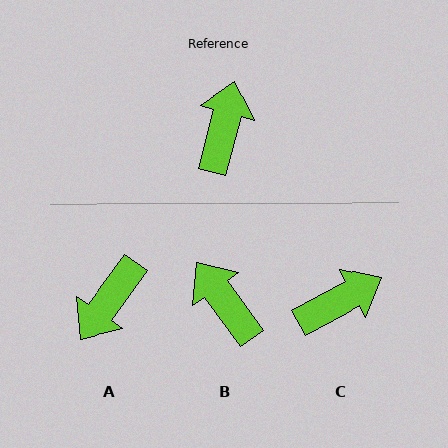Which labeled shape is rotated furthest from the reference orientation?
A, about 159 degrees away.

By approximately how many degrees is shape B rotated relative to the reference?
Approximately 51 degrees counter-clockwise.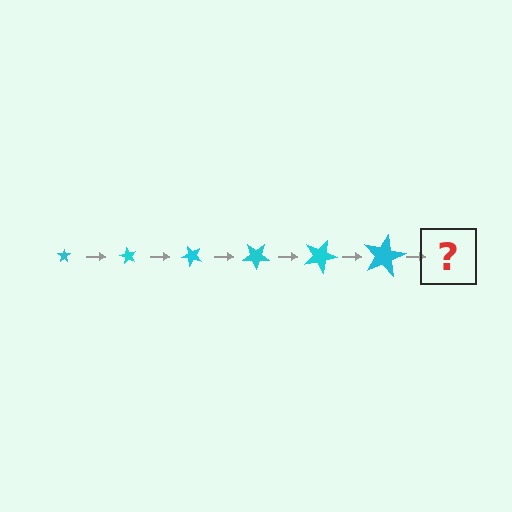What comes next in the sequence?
The next element should be a star, larger than the previous one and rotated 360 degrees from the start.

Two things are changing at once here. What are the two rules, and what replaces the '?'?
The two rules are that the star grows larger each step and it rotates 60 degrees each step. The '?' should be a star, larger than the previous one and rotated 360 degrees from the start.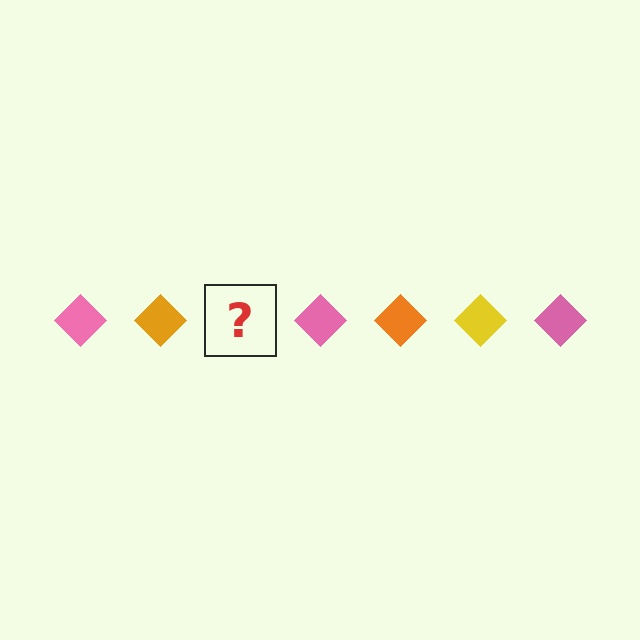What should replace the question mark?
The question mark should be replaced with a yellow diamond.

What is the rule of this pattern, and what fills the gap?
The rule is that the pattern cycles through pink, orange, yellow diamonds. The gap should be filled with a yellow diamond.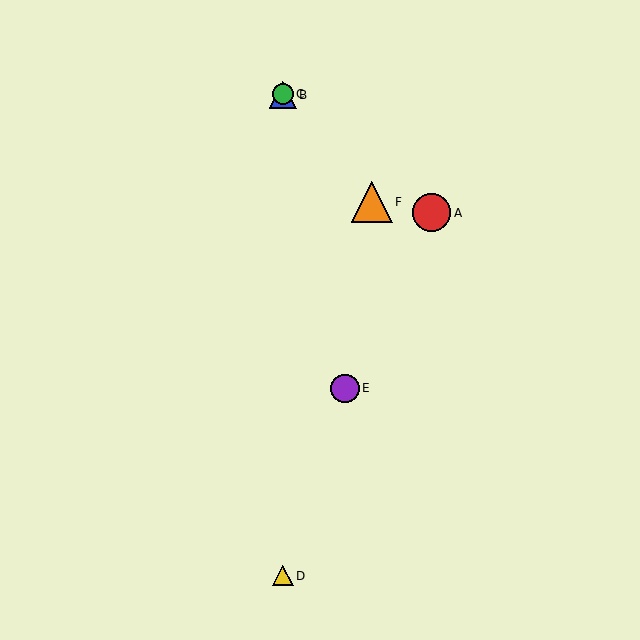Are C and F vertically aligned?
No, C is at x≈283 and F is at x≈372.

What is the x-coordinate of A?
Object A is at x≈432.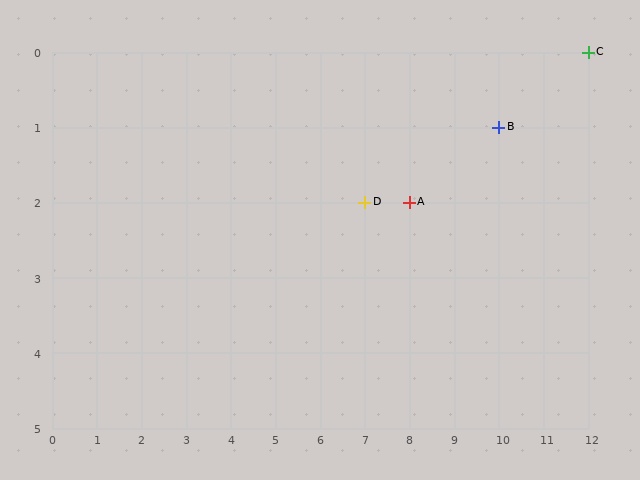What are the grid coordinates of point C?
Point C is at grid coordinates (12, 0).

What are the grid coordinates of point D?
Point D is at grid coordinates (7, 2).